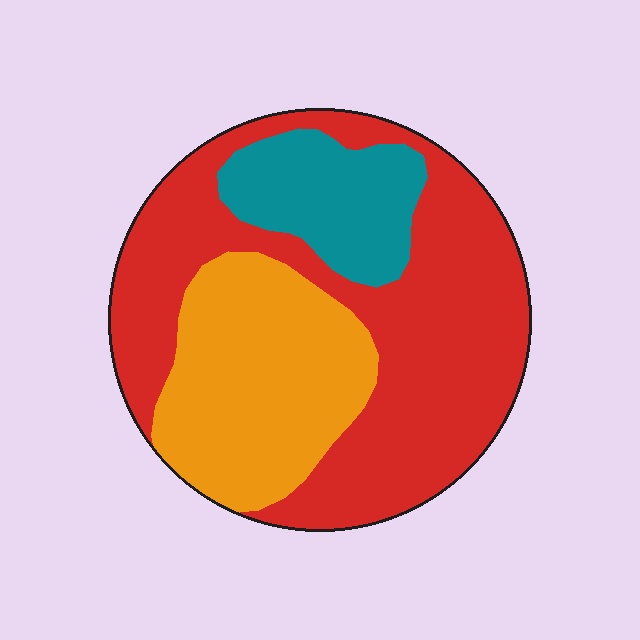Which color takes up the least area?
Teal, at roughly 15%.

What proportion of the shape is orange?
Orange covers around 30% of the shape.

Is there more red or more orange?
Red.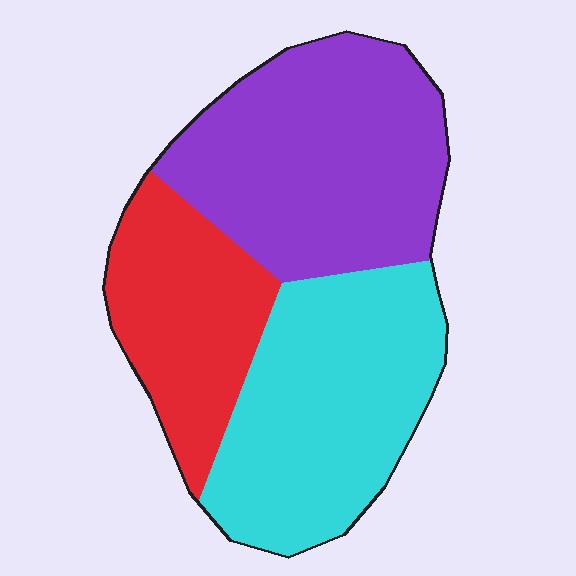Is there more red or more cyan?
Cyan.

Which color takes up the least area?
Red, at roughly 25%.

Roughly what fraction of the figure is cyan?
Cyan covers 37% of the figure.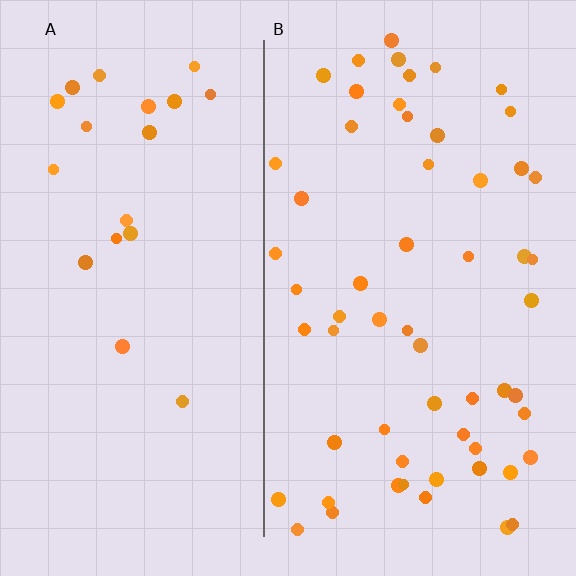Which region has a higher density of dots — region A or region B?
B (the right).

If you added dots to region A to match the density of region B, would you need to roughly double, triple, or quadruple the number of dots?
Approximately triple.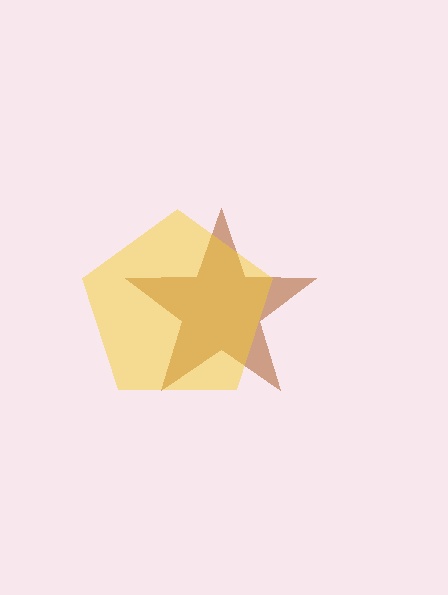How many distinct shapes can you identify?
There are 2 distinct shapes: a brown star, a yellow pentagon.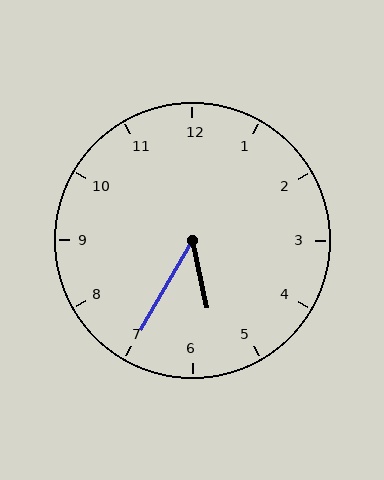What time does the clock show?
5:35.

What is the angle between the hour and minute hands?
Approximately 42 degrees.